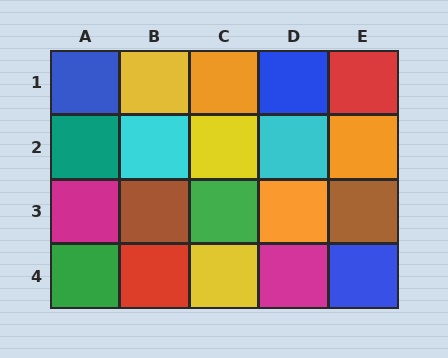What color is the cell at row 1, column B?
Yellow.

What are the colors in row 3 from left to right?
Magenta, brown, green, orange, brown.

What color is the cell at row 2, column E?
Orange.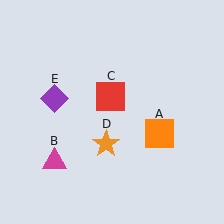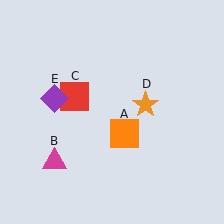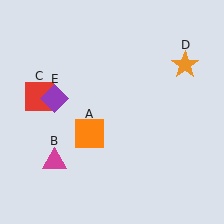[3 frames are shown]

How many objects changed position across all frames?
3 objects changed position: orange square (object A), red square (object C), orange star (object D).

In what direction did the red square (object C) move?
The red square (object C) moved left.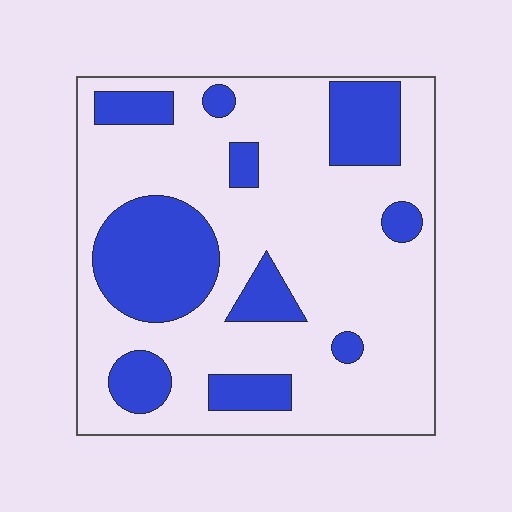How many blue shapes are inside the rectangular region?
10.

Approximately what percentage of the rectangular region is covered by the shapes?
Approximately 25%.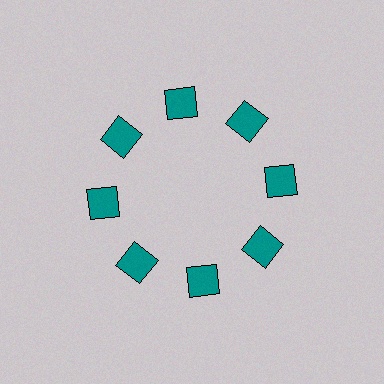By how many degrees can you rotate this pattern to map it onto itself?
The pattern maps onto itself every 45 degrees of rotation.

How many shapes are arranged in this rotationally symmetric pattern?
There are 8 shapes, arranged in 8 groups of 1.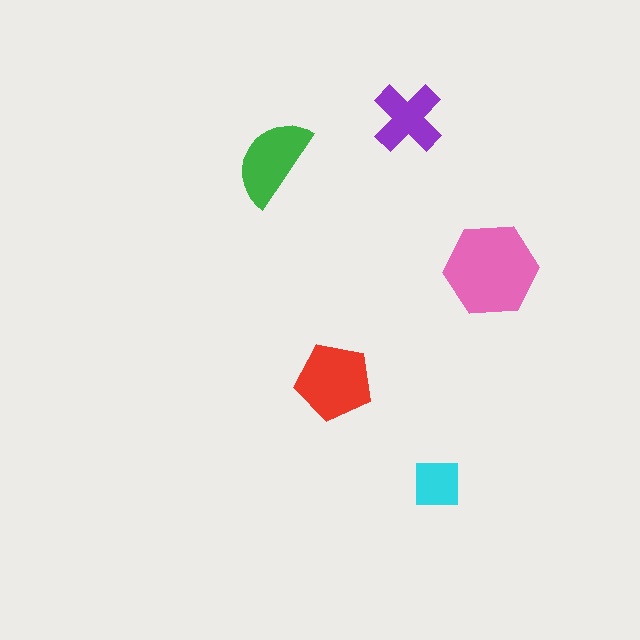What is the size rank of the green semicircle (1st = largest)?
3rd.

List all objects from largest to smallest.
The pink hexagon, the red pentagon, the green semicircle, the purple cross, the cyan square.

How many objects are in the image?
There are 5 objects in the image.